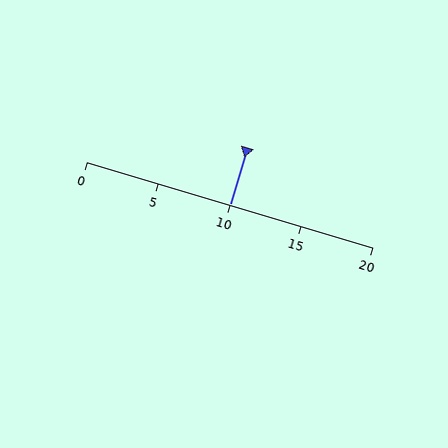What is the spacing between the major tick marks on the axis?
The major ticks are spaced 5 apart.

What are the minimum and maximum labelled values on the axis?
The axis runs from 0 to 20.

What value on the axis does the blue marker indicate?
The marker indicates approximately 10.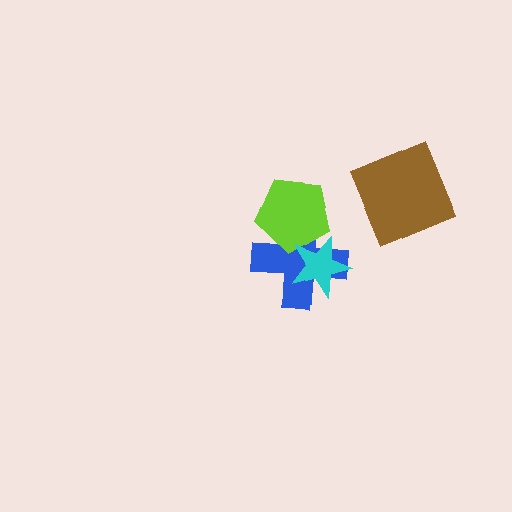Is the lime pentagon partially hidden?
Yes, it is partially covered by another shape.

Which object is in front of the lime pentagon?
The cyan star is in front of the lime pentagon.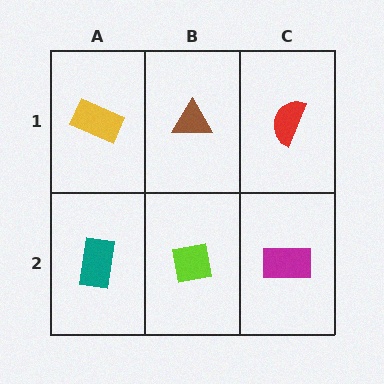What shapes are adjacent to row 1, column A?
A teal rectangle (row 2, column A), a brown triangle (row 1, column B).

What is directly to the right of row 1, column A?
A brown triangle.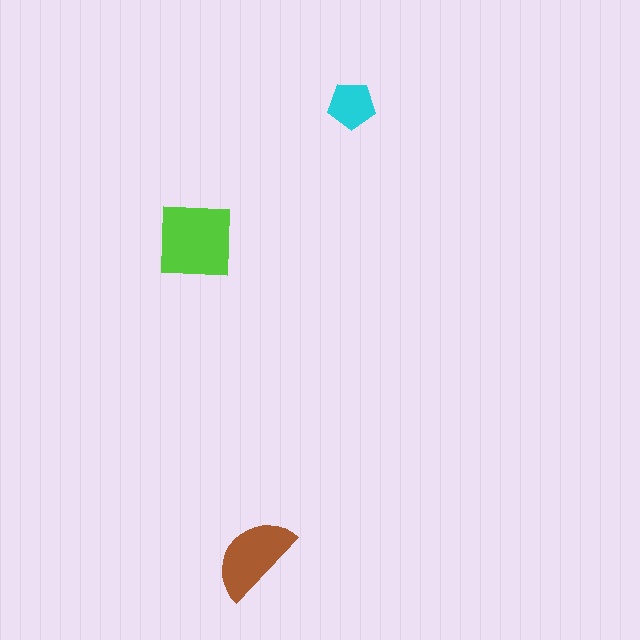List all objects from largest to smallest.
The lime square, the brown semicircle, the cyan pentagon.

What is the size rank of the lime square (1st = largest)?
1st.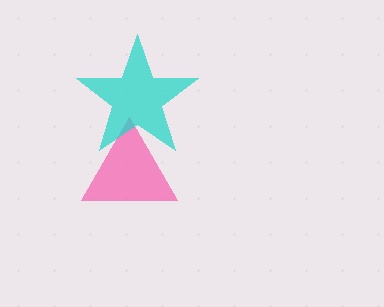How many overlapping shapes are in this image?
There are 2 overlapping shapes in the image.